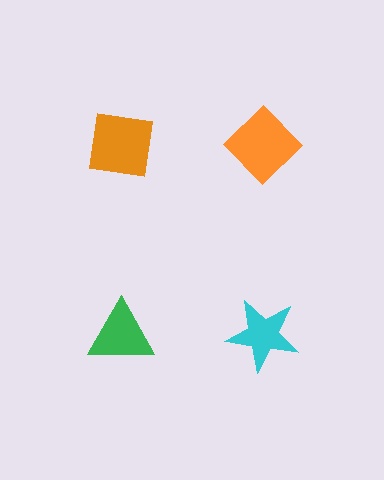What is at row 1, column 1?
An orange square.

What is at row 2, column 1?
A green triangle.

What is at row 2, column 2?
A cyan star.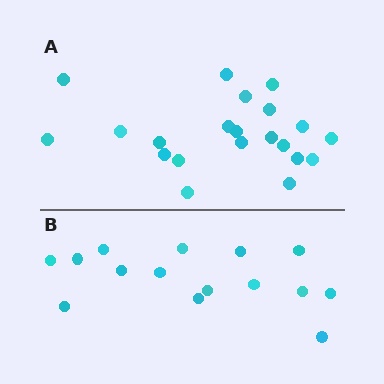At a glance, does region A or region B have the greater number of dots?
Region A (the top region) has more dots.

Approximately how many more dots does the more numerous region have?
Region A has about 6 more dots than region B.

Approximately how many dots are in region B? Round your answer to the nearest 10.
About 20 dots. (The exact count is 15, which rounds to 20.)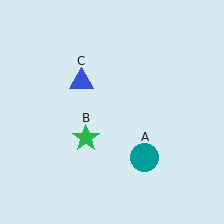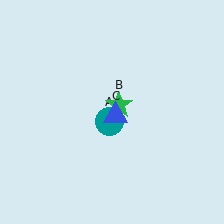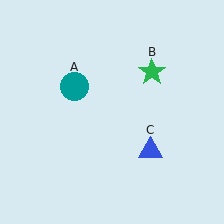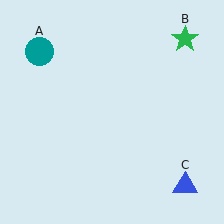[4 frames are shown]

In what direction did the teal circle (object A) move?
The teal circle (object A) moved up and to the left.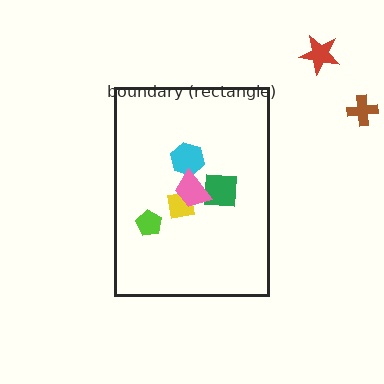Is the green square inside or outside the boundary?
Inside.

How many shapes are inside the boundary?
5 inside, 2 outside.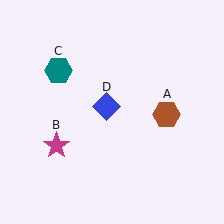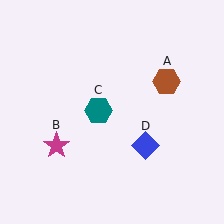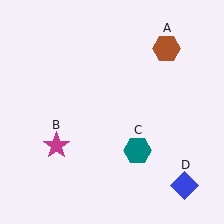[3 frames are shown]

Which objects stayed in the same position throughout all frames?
Magenta star (object B) remained stationary.